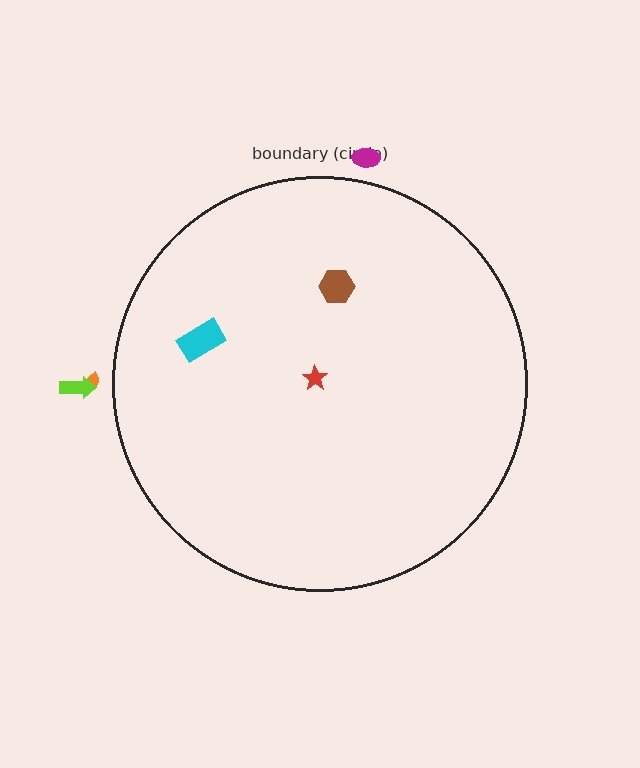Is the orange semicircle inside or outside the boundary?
Outside.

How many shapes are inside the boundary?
3 inside, 3 outside.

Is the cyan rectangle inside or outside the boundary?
Inside.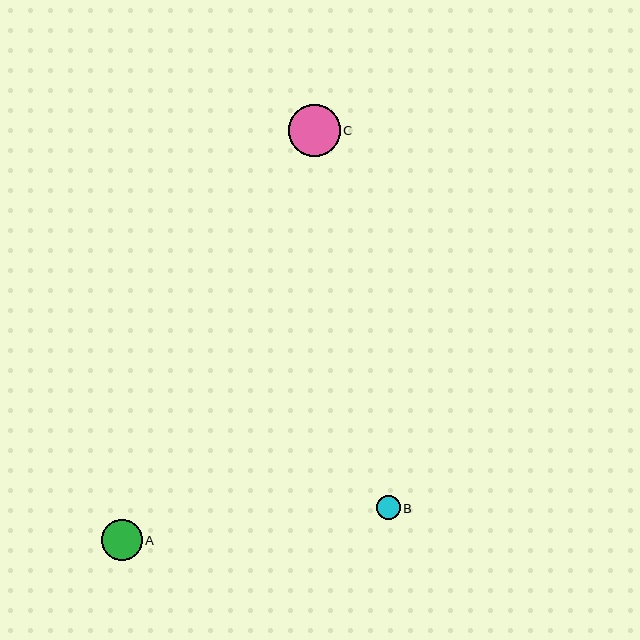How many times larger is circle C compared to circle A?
Circle C is approximately 1.3 times the size of circle A.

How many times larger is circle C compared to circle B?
Circle C is approximately 2.2 times the size of circle B.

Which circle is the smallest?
Circle B is the smallest with a size of approximately 23 pixels.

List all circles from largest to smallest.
From largest to smallest: C, A, B.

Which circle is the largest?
Circle C is the largest with a size of approximately 52 pixels.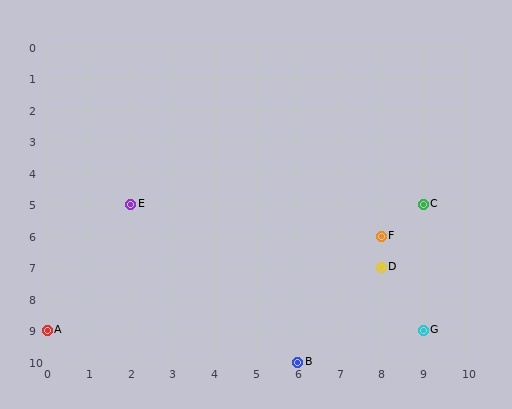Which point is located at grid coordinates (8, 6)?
Point F is at (8, 6).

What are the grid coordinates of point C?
Point C is at grid coordinates (9, 5).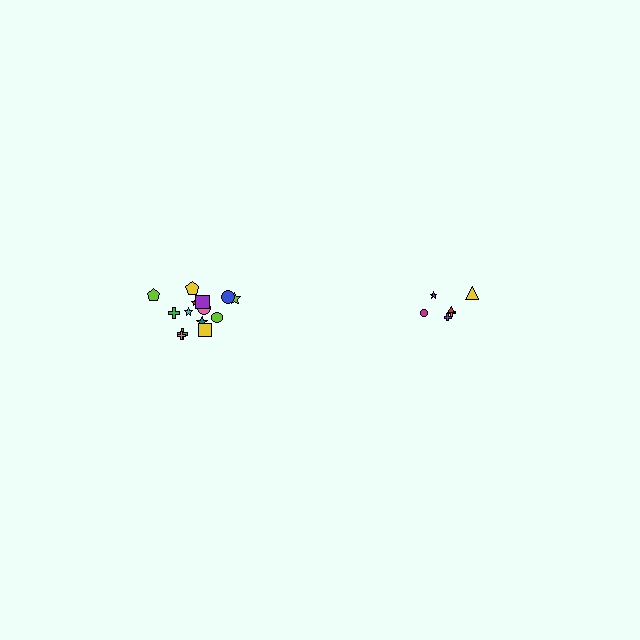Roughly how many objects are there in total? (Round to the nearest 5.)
Roughly 20 objects in total.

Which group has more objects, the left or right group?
The left group.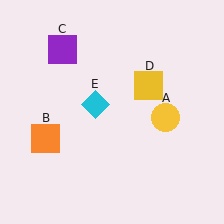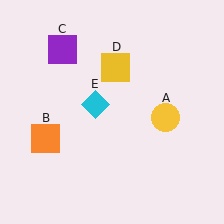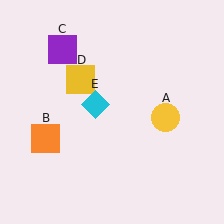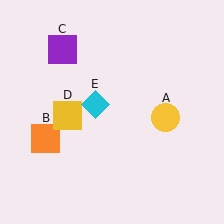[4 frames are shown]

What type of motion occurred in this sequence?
The yellow square (object D) rotated counterclockwise around the center of the scene.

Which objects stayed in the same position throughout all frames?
Yellow circle (object A) and orange square (object B) and purple square (object C) and cyan diamond (object E) remained stationary.